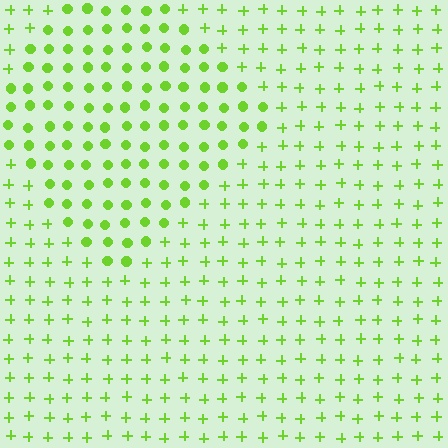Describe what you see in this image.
The image is filled with small lime elements arranged in a uniform grid. A diamond-shaped region contains circles, while the surrounding area contains plus signs. The boundary is defined purely by the change in element shape.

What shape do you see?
I see a diamond.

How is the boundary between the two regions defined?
The boundary is defined by a change in element shape: circles inside vs. plus signs outside. All elements share the same color and spacing.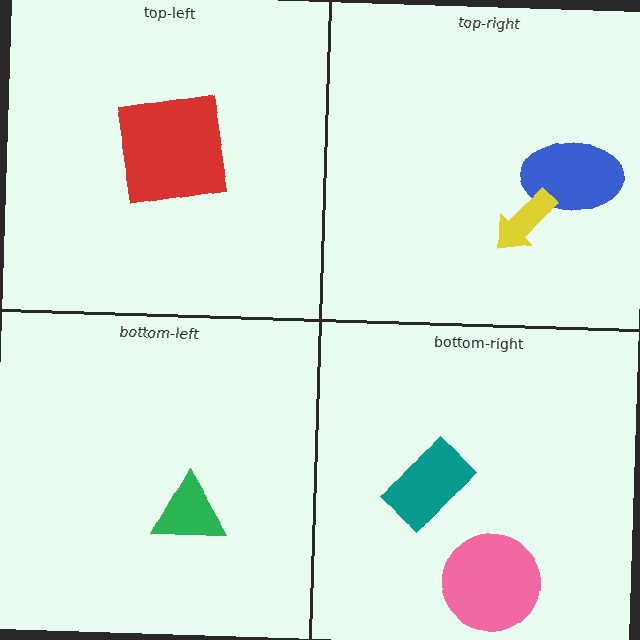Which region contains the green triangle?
The bottom-left region.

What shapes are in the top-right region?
The blue ellipse, the yellow arrow.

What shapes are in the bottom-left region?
The green triangle.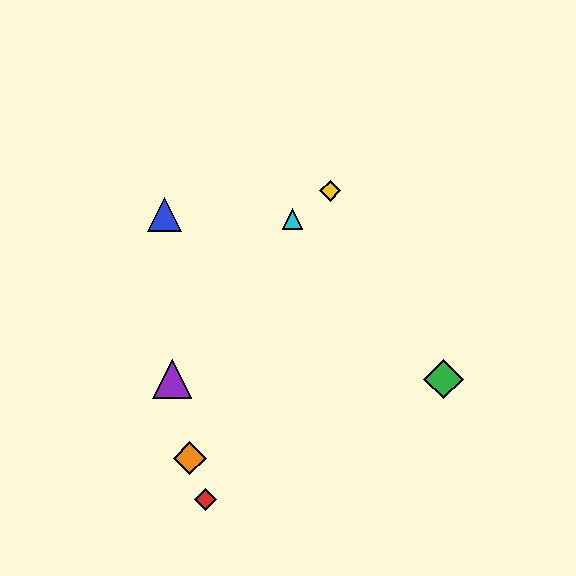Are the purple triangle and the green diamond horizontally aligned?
Yes, both are at y≈379.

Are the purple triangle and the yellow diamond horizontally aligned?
No, the purple triangle is at y≈379 and the yellow diamond is at y≈191.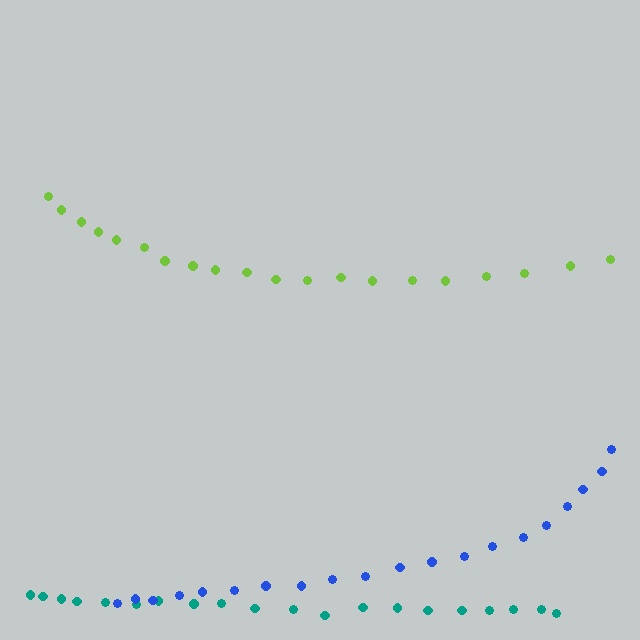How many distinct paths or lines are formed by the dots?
There are 3 distinct paths.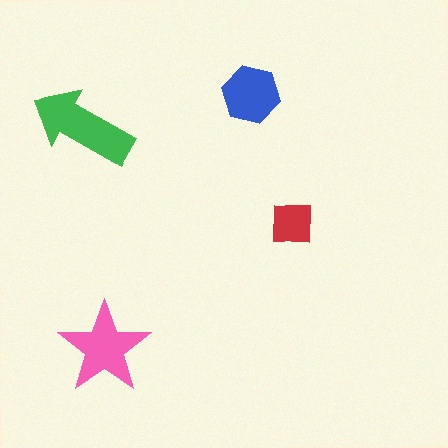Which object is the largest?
The green arrow.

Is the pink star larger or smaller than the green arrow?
Smaller.